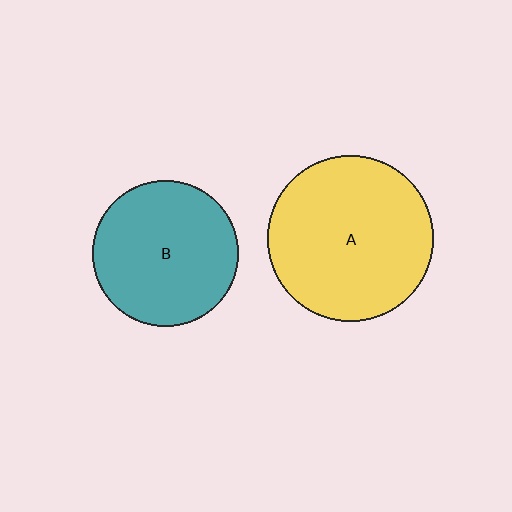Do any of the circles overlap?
No, none of the circles overlap.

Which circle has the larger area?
Circle A (yellow).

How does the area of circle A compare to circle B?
Approximately 1.3 times.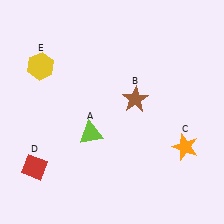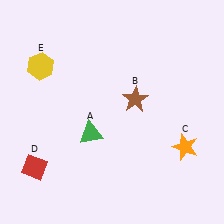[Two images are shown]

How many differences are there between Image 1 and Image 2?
There is 1 difference between the two images.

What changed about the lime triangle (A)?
In Image 1, A is lime. In Image 2, it changed to green.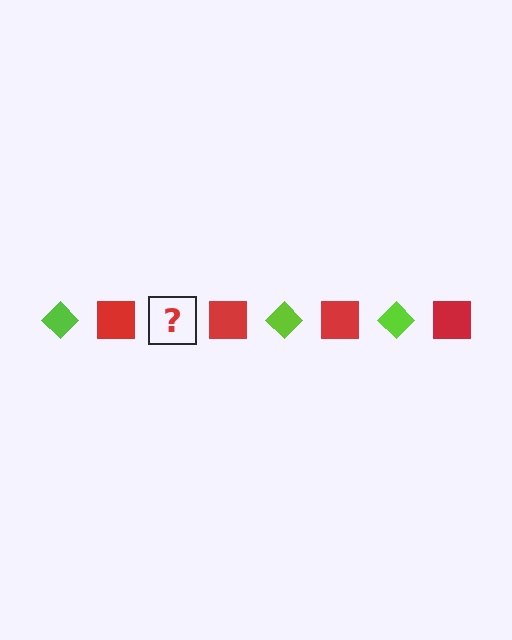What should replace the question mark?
The question mark should be replaced with a lime diamond.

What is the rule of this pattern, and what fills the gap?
The rule is that the pattern alternates between lime diamond and red square. The gap should be filled with a lime diamond.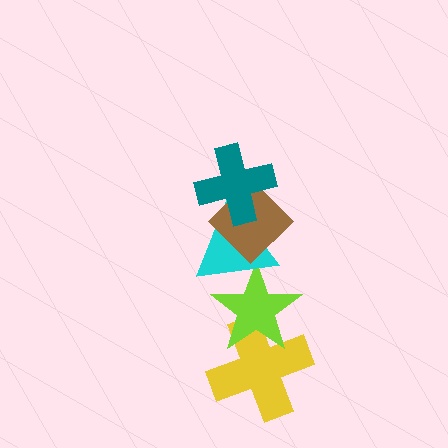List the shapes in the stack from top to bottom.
From top to bottom: the teal cross, the brown diamond, the cyan triangle, the lime star, the yellow cross.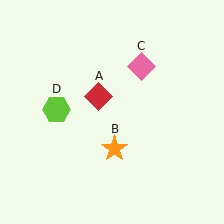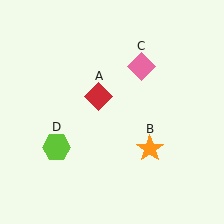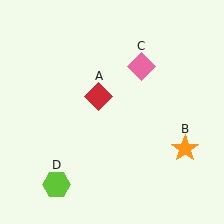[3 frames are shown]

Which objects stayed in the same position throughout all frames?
Red diamond (object A) and pink diamond (object C) remained stationary.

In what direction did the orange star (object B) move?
The orange star (object B) moved right.